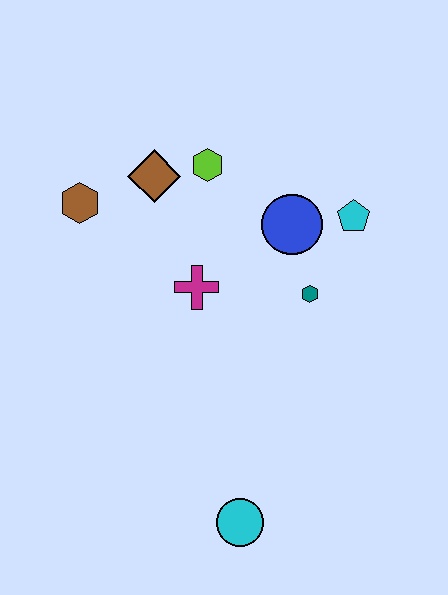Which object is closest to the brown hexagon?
The brown diamond is closest to the brown hexagon.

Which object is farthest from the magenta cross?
The cyan circle is farthest from the magenta cross.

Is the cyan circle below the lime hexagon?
Yes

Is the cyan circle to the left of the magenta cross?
No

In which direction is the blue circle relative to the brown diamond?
The blue circle is to the right of the brown diamond.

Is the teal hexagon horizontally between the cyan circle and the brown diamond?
No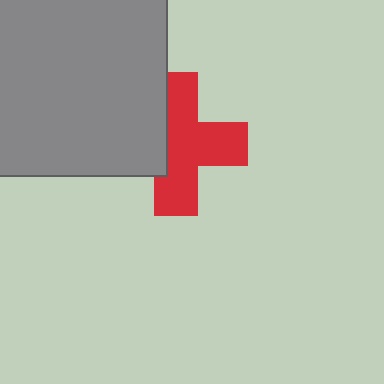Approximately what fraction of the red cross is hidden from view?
Roughly 34% of the red cross is hidden behind the gray rectangle.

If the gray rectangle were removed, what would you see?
You would see the complete red cross.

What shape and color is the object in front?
The object in front is a gray rectangle.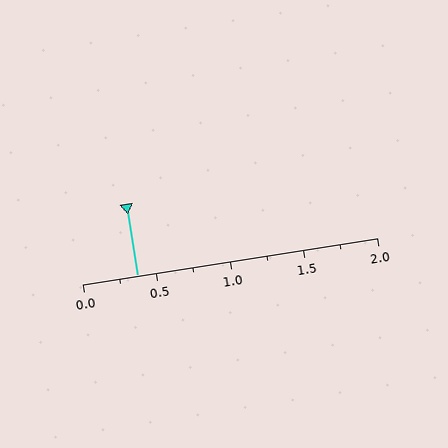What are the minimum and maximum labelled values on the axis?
The axis runs from 0.0 to 2.0.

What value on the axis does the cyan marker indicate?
The marker indicates approximately 0.38.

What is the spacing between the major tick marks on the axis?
The major ticks are spaced 0.5 apart.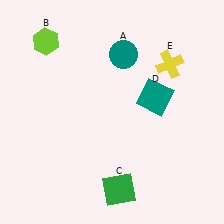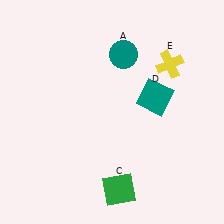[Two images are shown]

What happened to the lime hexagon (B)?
The lime hexagon (B) was removed in Image 2. It was in the top-left area of Image 1.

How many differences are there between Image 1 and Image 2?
There is 1 difference between the two images.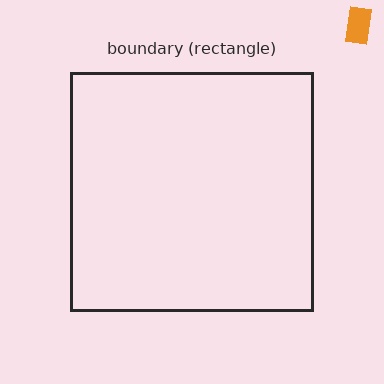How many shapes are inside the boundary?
0 inside, 1 outside.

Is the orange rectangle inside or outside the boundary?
Outside.